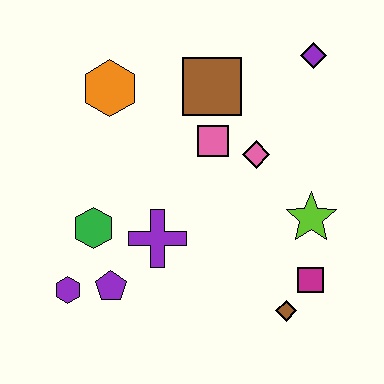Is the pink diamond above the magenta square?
Yes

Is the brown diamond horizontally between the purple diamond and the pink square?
Yes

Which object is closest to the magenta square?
The brown diamond is closest to the magenta square.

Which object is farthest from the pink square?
The purple hexagon is farthest from the pink square.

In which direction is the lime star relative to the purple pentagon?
The lime star is to the right of the purple pentagon.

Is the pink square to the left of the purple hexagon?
No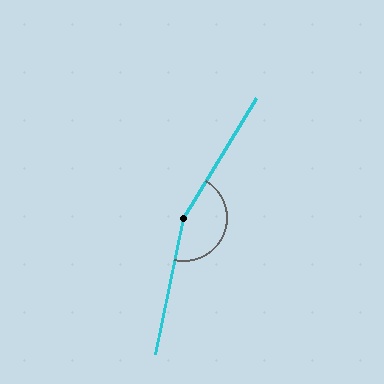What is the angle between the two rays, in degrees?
Approximately 160 degrees.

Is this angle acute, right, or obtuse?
It is obtuse.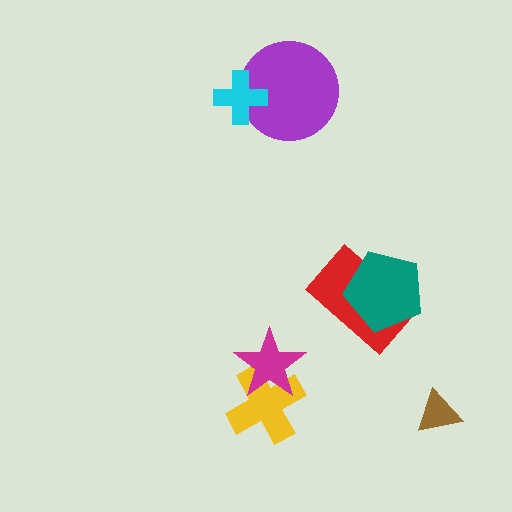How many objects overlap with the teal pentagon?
1 object overlaps with the teal pentagon.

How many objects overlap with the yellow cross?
1 object overlaps with the yellow cross.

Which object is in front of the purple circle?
The cyan cross is in front of the purple circle.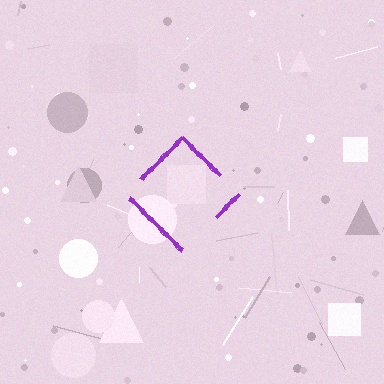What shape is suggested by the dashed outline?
The dashed outline suggests a diamond.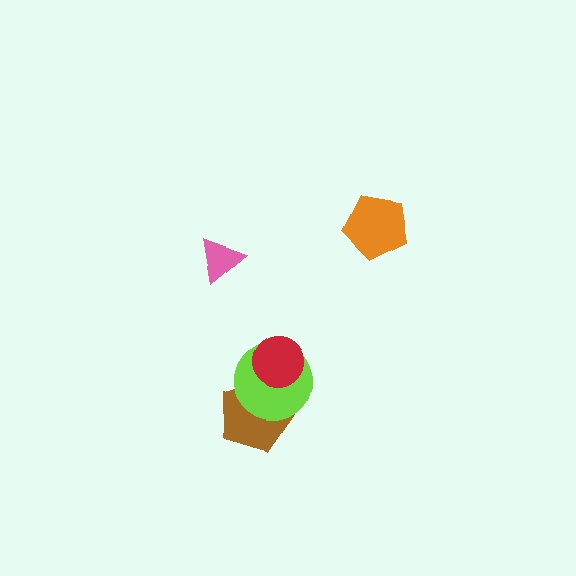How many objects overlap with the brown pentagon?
2 objects overlap with the brown pentagon.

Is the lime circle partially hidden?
Yes, it is partially covered by another shape.